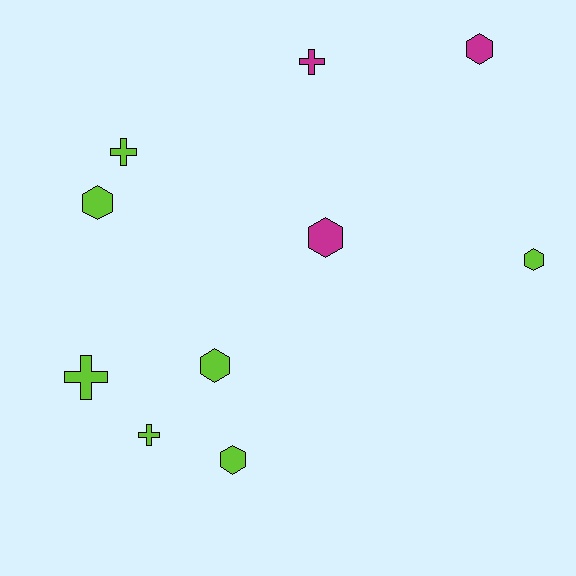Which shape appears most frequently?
Hexagon, with 6 objects.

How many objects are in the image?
There are 10 objects.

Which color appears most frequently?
Lime, with 7 objects.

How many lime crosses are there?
There are 3 lime crosses.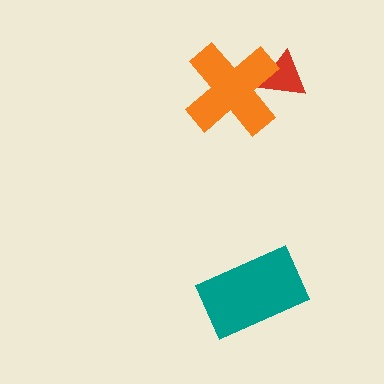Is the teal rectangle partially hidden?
No, no other shape covers it.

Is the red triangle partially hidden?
Yes, it is partially covered by another shape.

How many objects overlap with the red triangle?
1 object overlaps with the red triangle.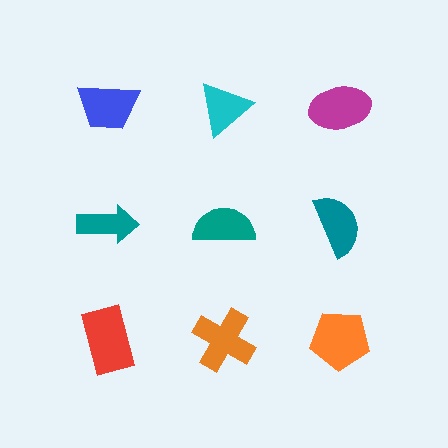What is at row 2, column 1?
A teal arrow.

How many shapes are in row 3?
3 shapes.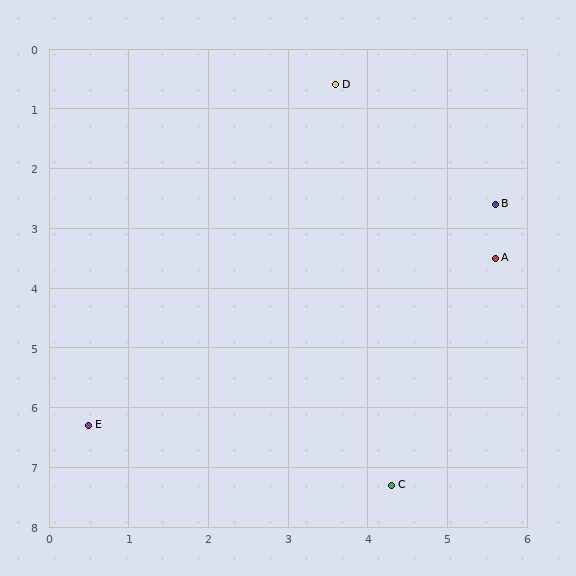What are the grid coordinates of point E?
Point E is at approximately (0.5, 6.3).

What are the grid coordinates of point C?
Point C is at approximately (4.3, 7.3).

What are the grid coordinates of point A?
Point A is at approximately (5.6, 3.5).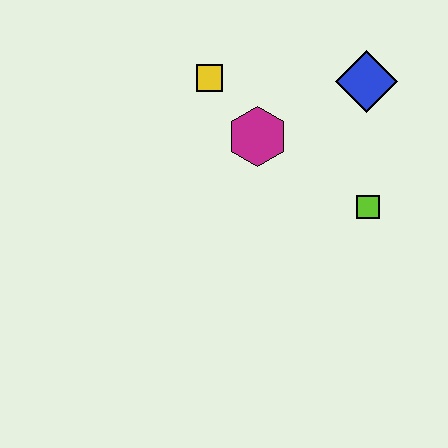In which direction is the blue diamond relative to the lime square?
The blue diamond is above the lime square.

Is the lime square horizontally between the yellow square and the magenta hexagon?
No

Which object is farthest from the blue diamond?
The yellow square is farthest from the blue diamond.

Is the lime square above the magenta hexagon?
No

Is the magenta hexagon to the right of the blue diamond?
No